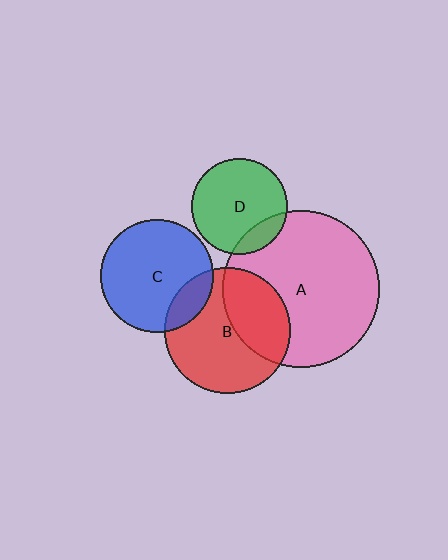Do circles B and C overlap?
Yes.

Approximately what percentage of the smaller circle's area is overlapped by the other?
Approximately 15%.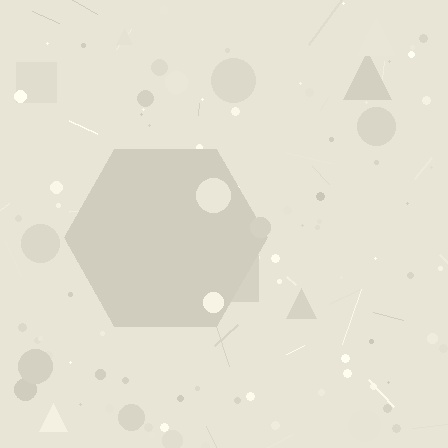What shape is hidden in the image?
A hexagon is hidden in the image.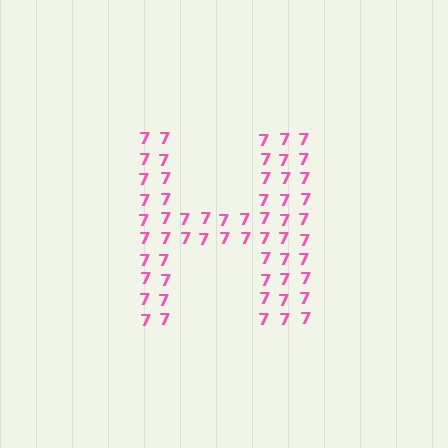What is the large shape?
The large shape is the letter H.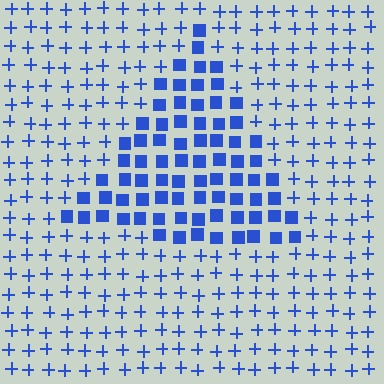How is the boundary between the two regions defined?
The boundary is defined by a change in element shape: squares inside vs. plus signs outside. All elements share the same color and spacing.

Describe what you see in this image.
The image is filled with small blue elements arranged in a uniform grid. A triangle-shaped region contains squares, while the surrounding area contains plus signs. The boundary is defined purely by the change in element shape.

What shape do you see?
I see a triangle.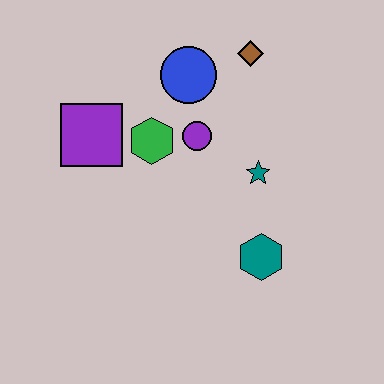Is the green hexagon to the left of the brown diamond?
Yes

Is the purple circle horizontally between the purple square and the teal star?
Yes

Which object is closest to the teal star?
The purple circle is closest to the teal star.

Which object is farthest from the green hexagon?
The teal hexagon is farthest from the green hexagon.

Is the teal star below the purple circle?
Yes